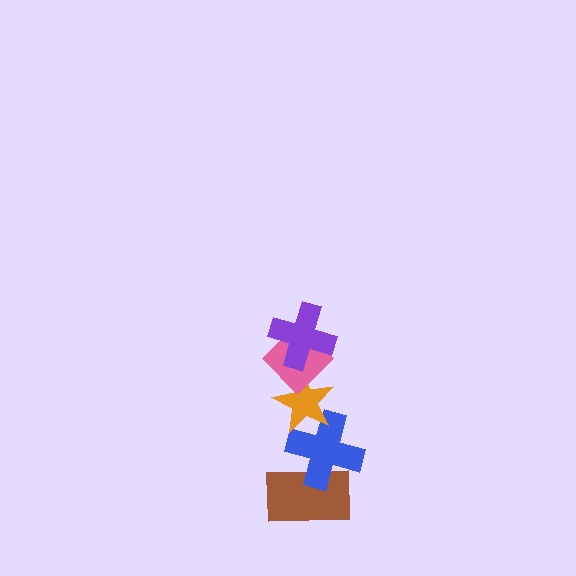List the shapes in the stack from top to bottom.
From top to bottom: the purple cross, the pink diamond, the orange star, the blue cross, the brown rectangle.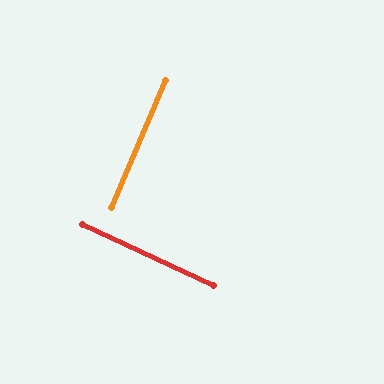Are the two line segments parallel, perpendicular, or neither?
Perpendicular — they meet at approximately 88°.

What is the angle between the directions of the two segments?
Approximately 88 degrees.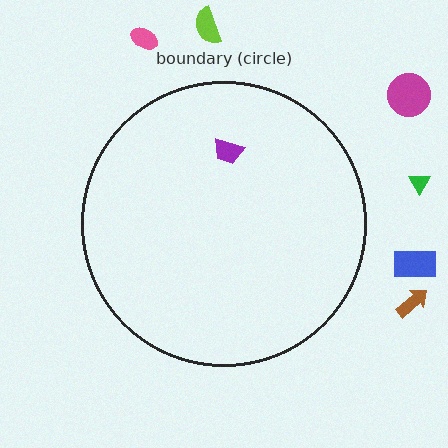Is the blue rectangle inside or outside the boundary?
Outside.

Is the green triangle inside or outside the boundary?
Outside.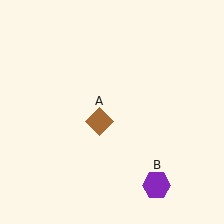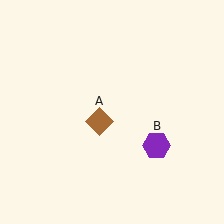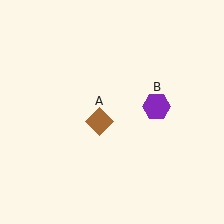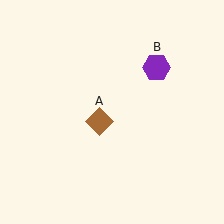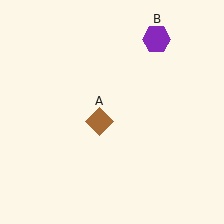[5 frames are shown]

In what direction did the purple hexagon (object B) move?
The purple hexagon (object B) moved up.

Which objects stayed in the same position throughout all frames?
Brown diamond (object A) remained stationary.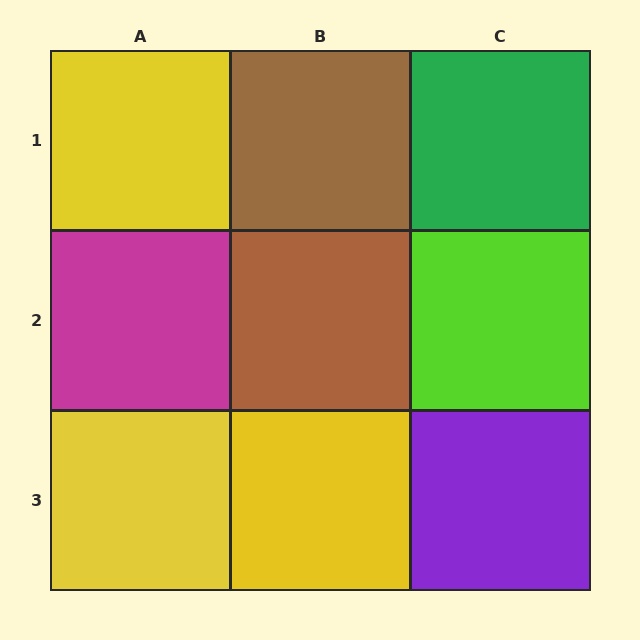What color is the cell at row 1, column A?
Yellow.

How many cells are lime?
1 cell is lime.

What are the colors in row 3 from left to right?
Yellow, yellow, purple.